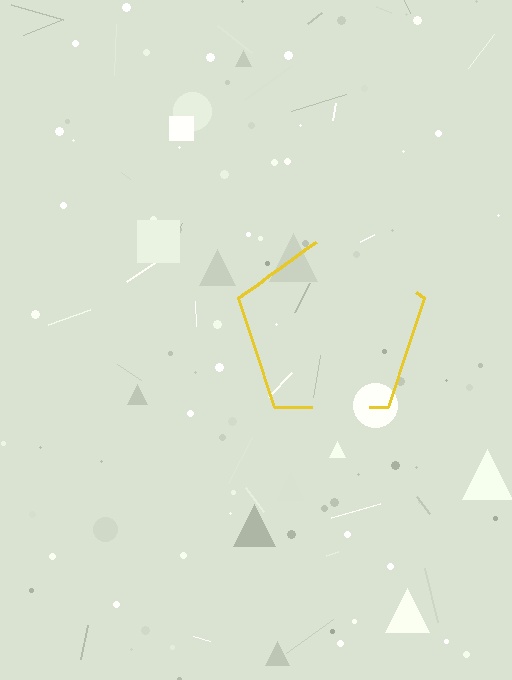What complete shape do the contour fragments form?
The contour fragments form a pentagon.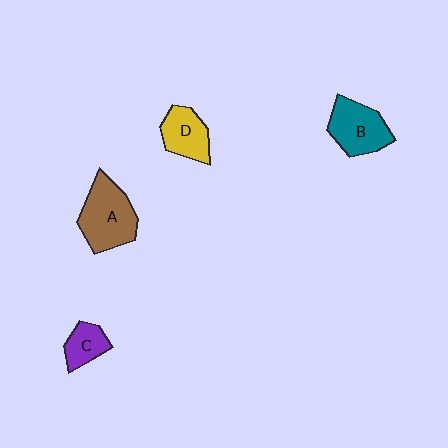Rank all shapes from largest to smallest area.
From largest to smallest: A (brown), B (teal), D (yellow), C (purple).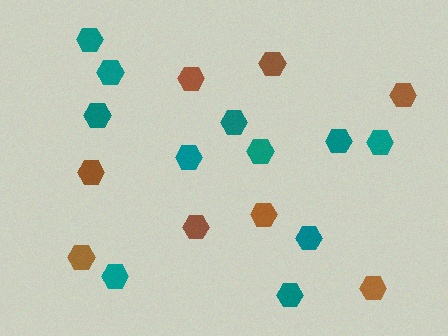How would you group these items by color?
There are 2 groups: one group of brown hexagons (8) and one group of teal hexagons (11).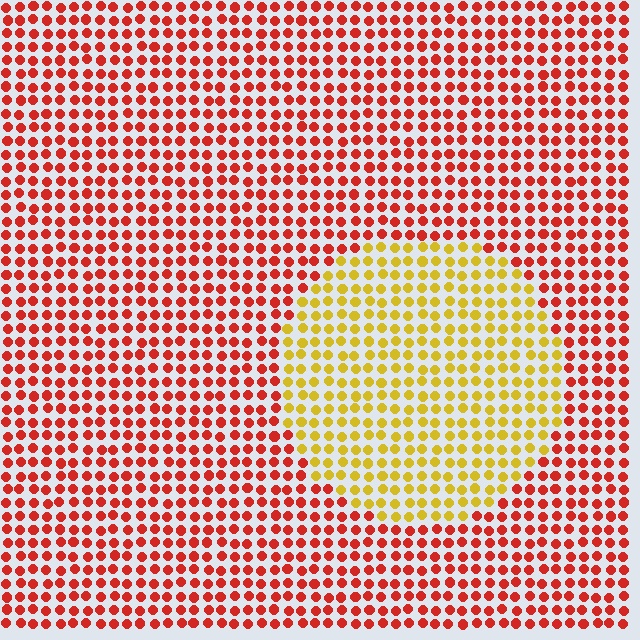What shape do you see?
I see a circle.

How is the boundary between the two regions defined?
The boundary is defined purely by a slight shift in hue (about 51 degrees). Spacing, size, and orientation are identical on both sides.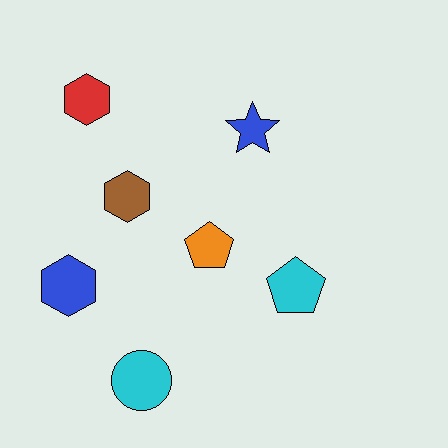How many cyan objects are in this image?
There are 2 cyan objects.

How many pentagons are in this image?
There are 2 pentagons.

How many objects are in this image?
There are 7 objects.